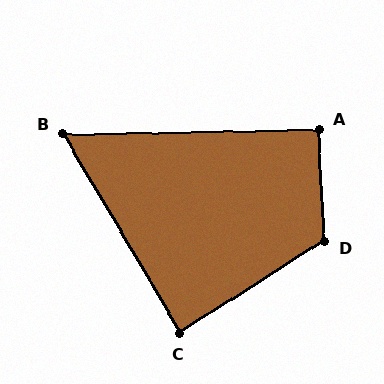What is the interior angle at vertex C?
Approximately 88 degrees (approximately right).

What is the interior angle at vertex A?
Approximately 92 degrees (approximately right).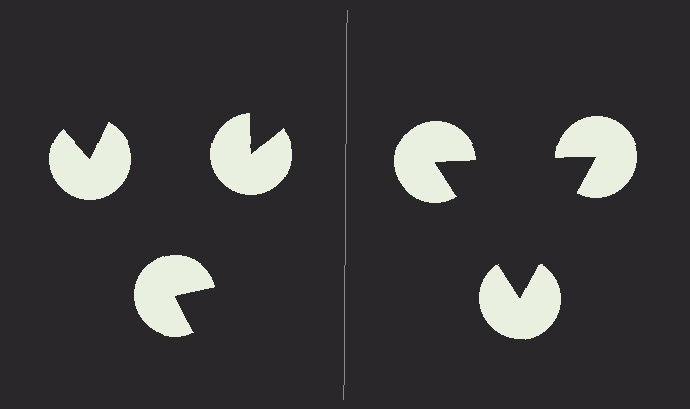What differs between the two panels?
The pac-man discs are positioned identically on both sides; only the wedge orientations differ. On the right they align to a triangle; on the left they are misaligned.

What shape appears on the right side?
An illusory triangle.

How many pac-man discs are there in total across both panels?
6 — 3 on each side.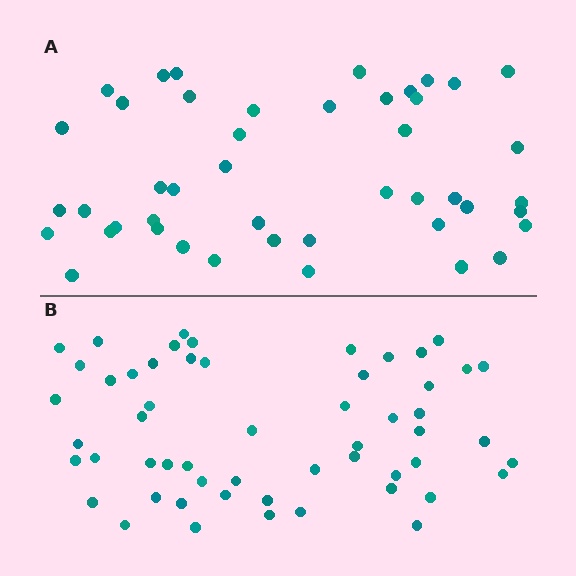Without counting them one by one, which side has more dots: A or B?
Region B (the bottom region) has more dots.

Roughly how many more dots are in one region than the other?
Region B has roughly 10 or so more dots than region A.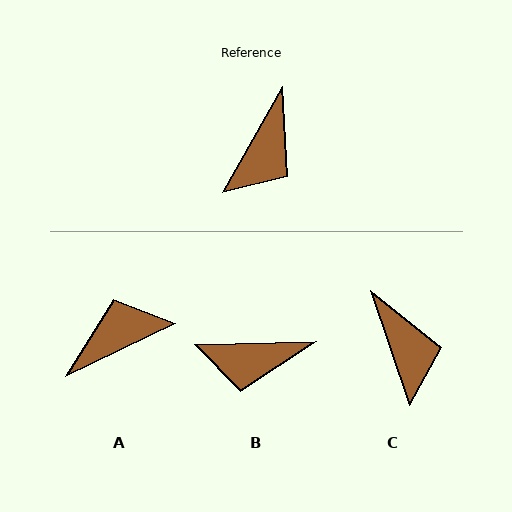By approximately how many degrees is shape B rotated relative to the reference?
Approximately 59 degrees clockwise.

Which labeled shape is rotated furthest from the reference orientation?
A, about 145 degrees away.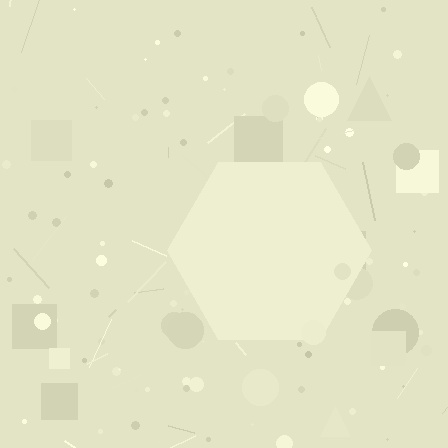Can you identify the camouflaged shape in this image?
The camouflaged shape is a hexagon.